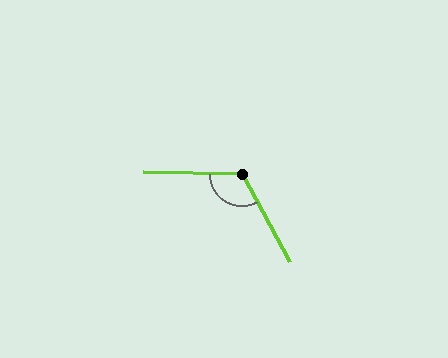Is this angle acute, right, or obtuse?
It is obtuse.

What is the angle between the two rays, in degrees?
Approximately 120 degrees.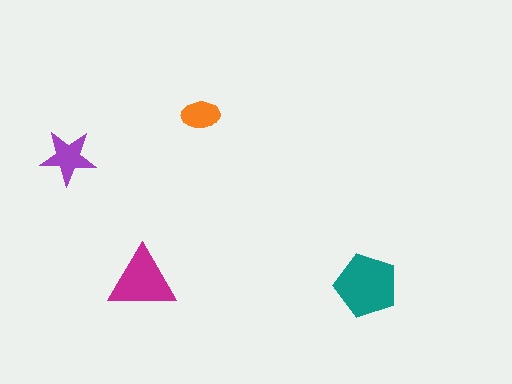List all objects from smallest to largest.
The orange ellipse, the purple star, the magenta triangle, the teal pentagon.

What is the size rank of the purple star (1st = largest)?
3rd.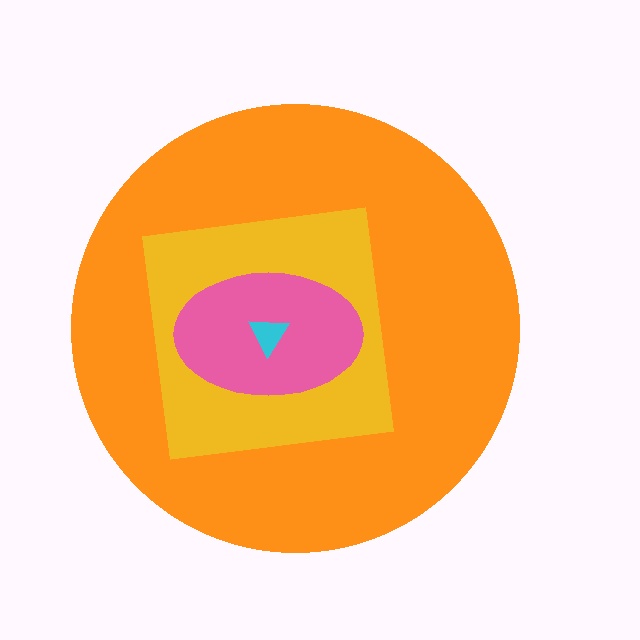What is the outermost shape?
The orange circle.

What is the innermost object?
The cyan triangle.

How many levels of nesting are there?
4.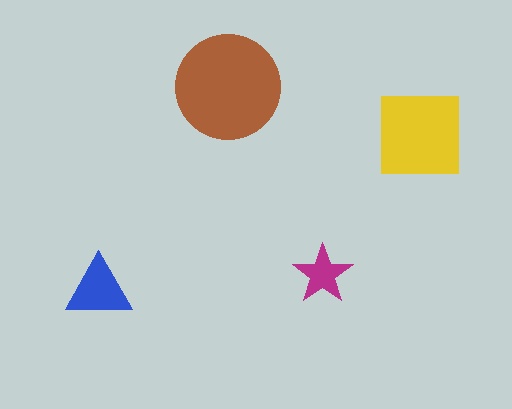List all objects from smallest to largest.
The magenta star, the blue triangle, the yellow square, the brown circle.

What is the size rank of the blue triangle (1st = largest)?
3rd.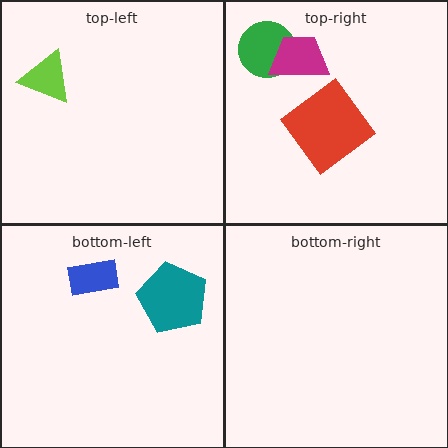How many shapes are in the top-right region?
3.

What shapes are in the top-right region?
The red diamond, the green circle, the magenta trapezoid.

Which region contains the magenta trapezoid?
The top-right region.